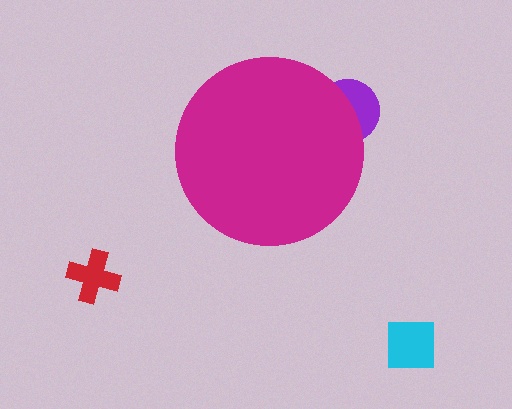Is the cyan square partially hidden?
No, the cyan square is fully visible.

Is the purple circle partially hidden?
Yes, the purple circle is partially hidden behind the magenta circle.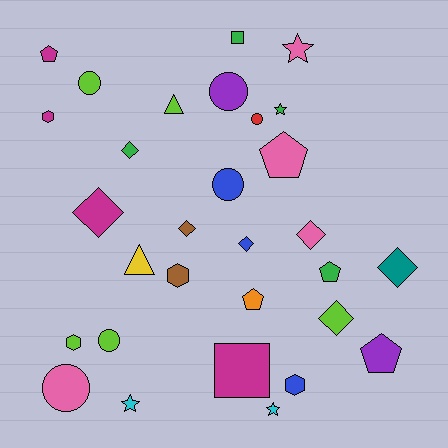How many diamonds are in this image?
There are 7 diamonds.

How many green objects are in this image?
There are 4 green objects.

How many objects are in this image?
There are 30 objects.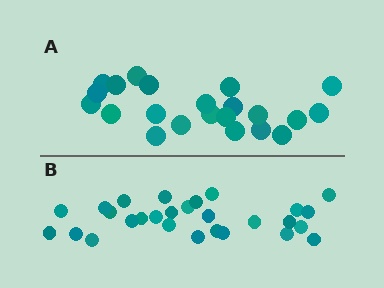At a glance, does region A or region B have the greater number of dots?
Region B (the bottom region) has more dots.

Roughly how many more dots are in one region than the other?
Region B has about 6 more dots than region A.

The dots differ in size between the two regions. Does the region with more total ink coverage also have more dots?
No. Region A has more total ink coverage because its dots are larger, but region B actually contains more individual dots. Total area can be misleading — the number of items is what matters here.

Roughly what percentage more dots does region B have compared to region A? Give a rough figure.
About 25% more.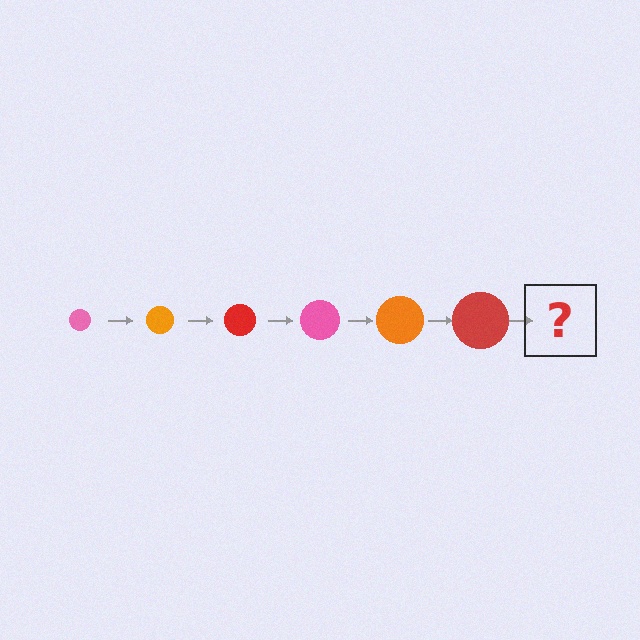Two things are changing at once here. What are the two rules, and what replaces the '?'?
The two rules are that the circle grows larger each step and the color cycles through pink, orange, and red. The '?' should be a pink circle, larger than the previous one.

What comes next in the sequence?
The next element should be a pink circle, larger than the previous one.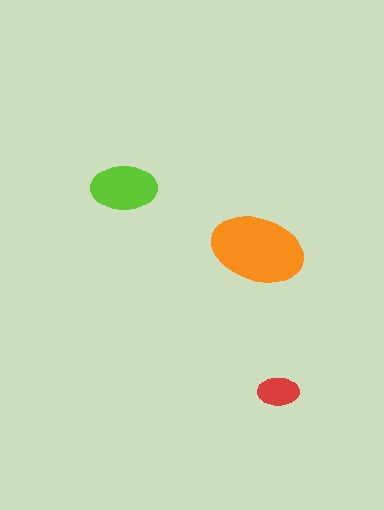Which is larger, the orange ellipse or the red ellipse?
The orange one.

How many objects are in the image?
There are 3 objects in the image.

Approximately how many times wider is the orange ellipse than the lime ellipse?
About 1.5 times wider.